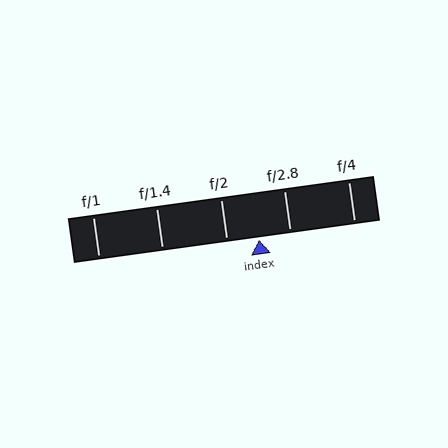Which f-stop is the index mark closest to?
The index mark is closest to f/2.8.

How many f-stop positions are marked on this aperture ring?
There are 5 f-stop positions marked.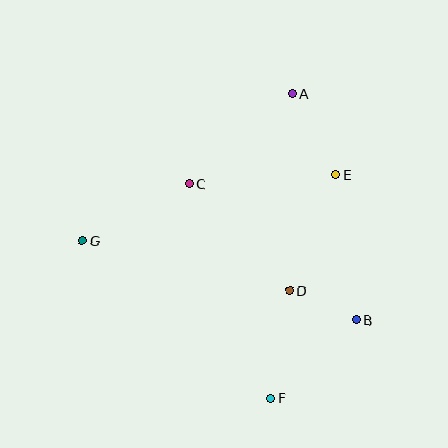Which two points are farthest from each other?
Points A and F are farthest from each other.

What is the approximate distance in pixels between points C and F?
The distance between C and F is approximately 230 pixels.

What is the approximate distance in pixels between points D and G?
The distance between D and G is approximately 213 pixels.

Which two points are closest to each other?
Points B and D are closest to each other.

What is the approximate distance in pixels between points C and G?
The distance between C and G is approximately 121 pixels.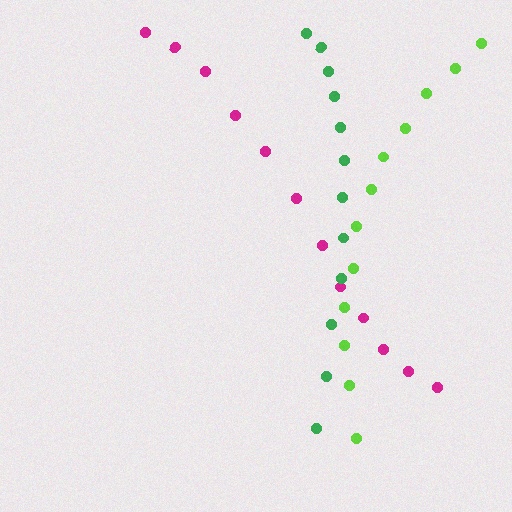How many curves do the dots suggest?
There are 3 distinct paths.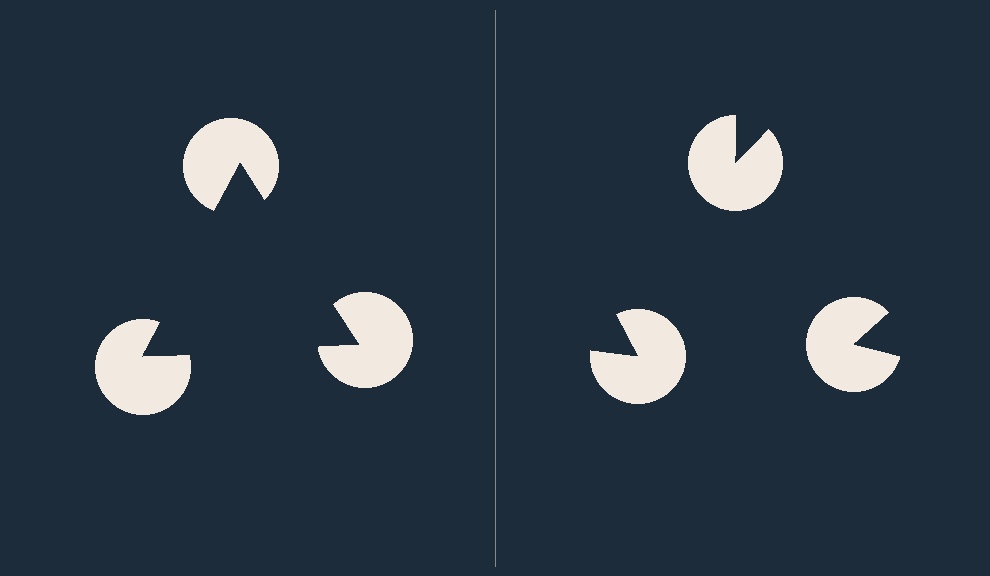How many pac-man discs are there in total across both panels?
6 — 3 on each side.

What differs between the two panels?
The pac-man discs are positioned identically on both sides; only the wedge orientations differ. On the left they align to a triangle; on the right they are misaligned.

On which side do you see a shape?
An illusory triangle appears on the left side. On the right side the wedge cuts are rotated, so no coherent shape forms.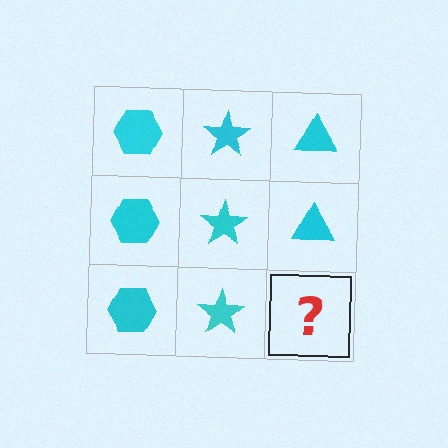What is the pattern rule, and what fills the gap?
The rule is that each column has a consistent shape. The gap should be filled with a cyan triangle.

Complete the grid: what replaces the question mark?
The question mark should be replaced with a cyan triangle.